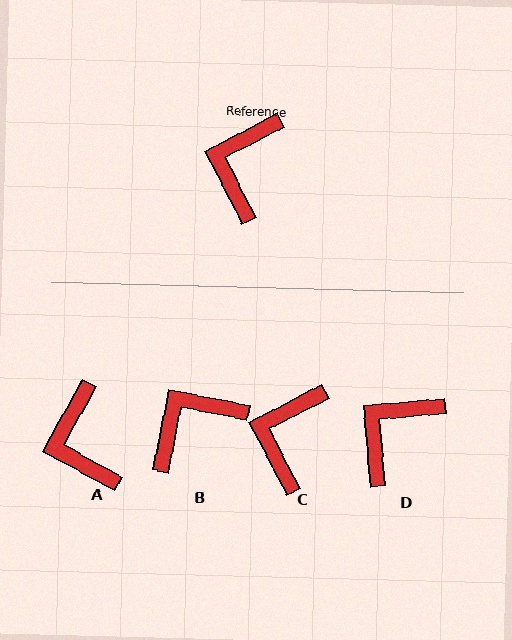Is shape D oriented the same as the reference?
No, it is off by about 22 degrees.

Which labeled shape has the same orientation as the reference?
C.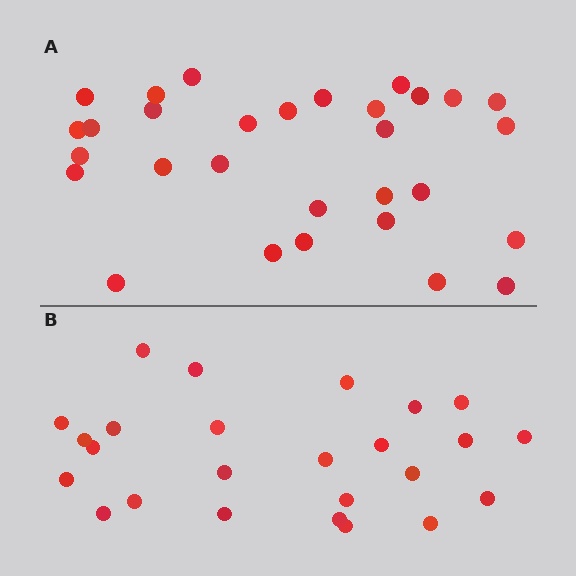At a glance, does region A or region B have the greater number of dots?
Region A (the top region) has more dots.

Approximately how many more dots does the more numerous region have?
Region A has about 5 more dots than region B.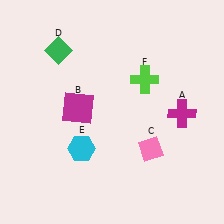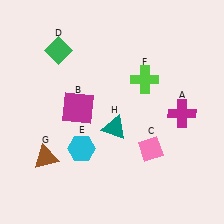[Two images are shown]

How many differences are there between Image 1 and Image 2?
There are 2 differences between the two images.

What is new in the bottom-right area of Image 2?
A teal triangle (H) was added in the bottom-right area of Image 2.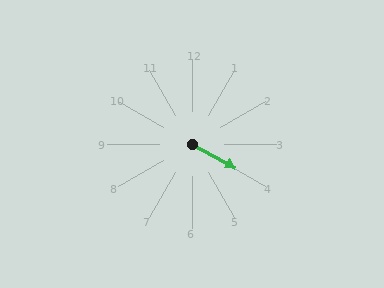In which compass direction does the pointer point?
Southeast.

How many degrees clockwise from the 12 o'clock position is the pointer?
Approximately 118 degrees.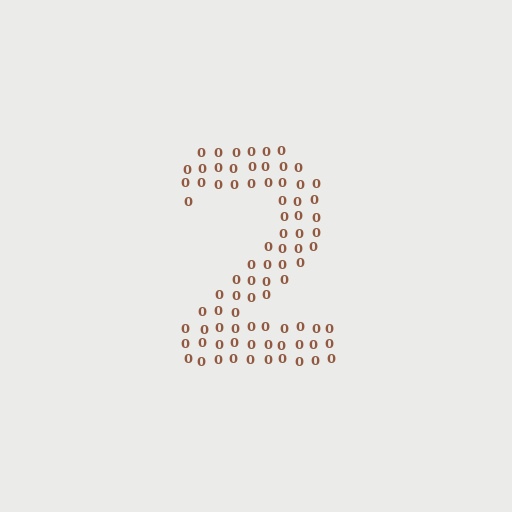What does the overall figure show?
The overall figure shows the digit 2.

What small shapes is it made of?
It is made of small digit 0's.